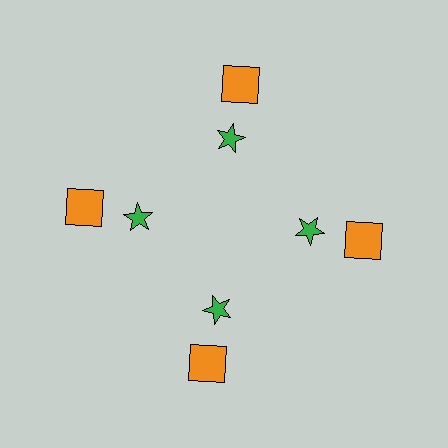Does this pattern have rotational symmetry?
Yes, this pattern has 4-fold rotational symmetry. It looks the same after rotating 90 degrees around the center.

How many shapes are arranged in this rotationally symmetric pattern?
There are 8 shapes, arranged in 4 groups of 2.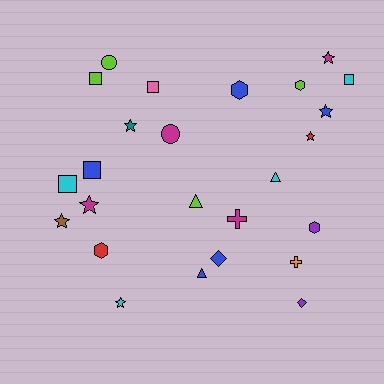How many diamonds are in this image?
There are 2 diamonds.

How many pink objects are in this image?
There is 1 pink object.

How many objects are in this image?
There are 25 objects.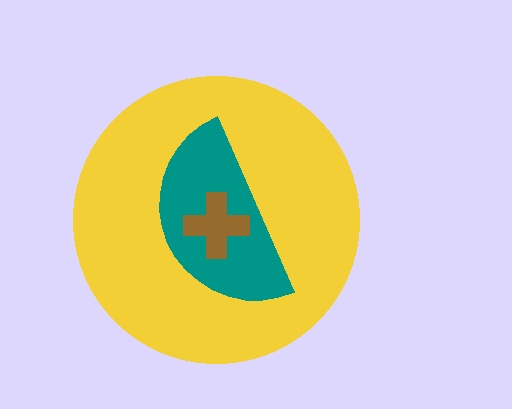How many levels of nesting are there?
3.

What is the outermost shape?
The yellow circle.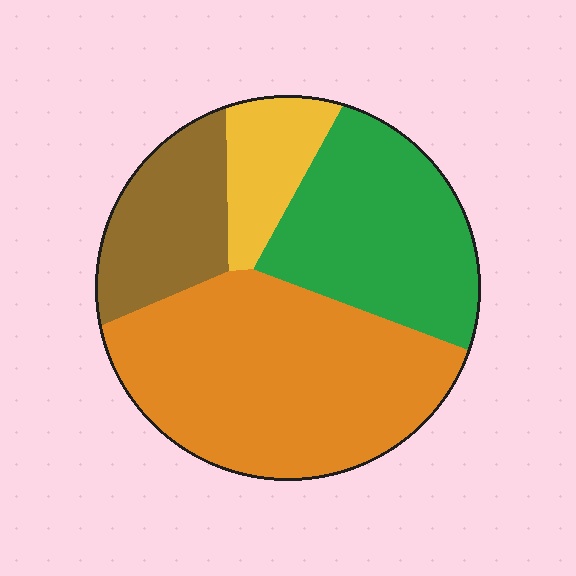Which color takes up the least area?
Yellow, at roughly 10%.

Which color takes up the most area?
Orange, at roughly 45%.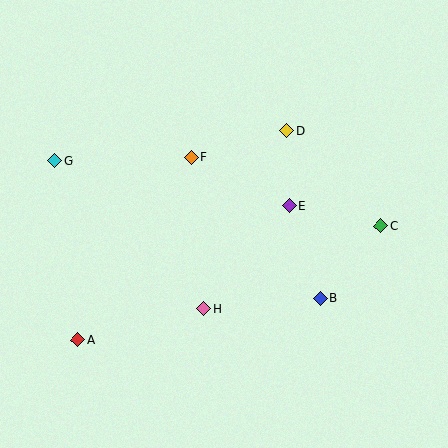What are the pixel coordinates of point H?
Point H is at (204, 309).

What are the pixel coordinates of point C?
Point C is at (381, 226).